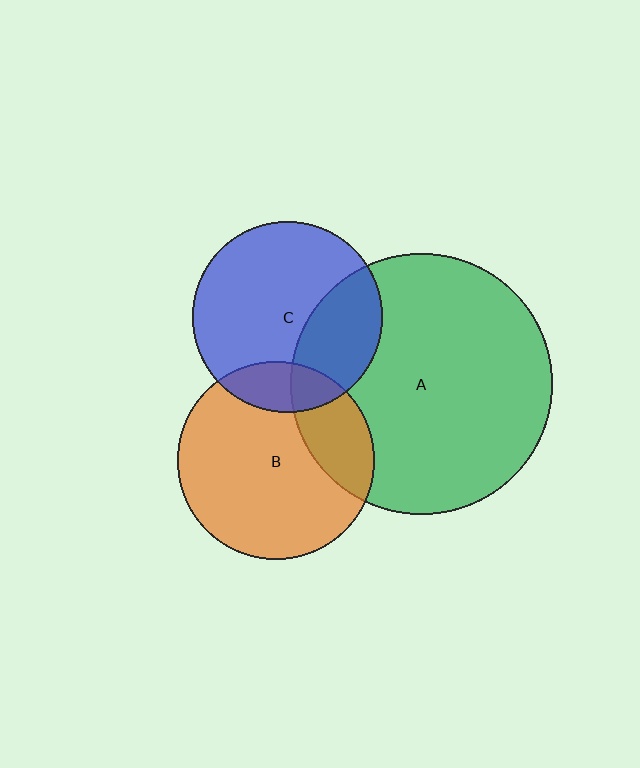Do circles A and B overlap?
Yes.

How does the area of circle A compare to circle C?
Approximately 1.9 times.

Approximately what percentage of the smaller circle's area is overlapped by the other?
Approximately 25%.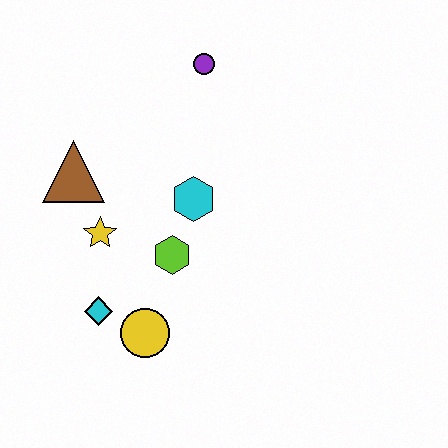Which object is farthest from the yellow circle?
The purple circle is farthest from the yellow circle.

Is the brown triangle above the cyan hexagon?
Yes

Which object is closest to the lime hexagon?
The cyan hexagon is closest to the lime hexagon.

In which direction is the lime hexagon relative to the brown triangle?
The lime hexagon is to the right of the brown triangle.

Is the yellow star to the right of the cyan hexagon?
No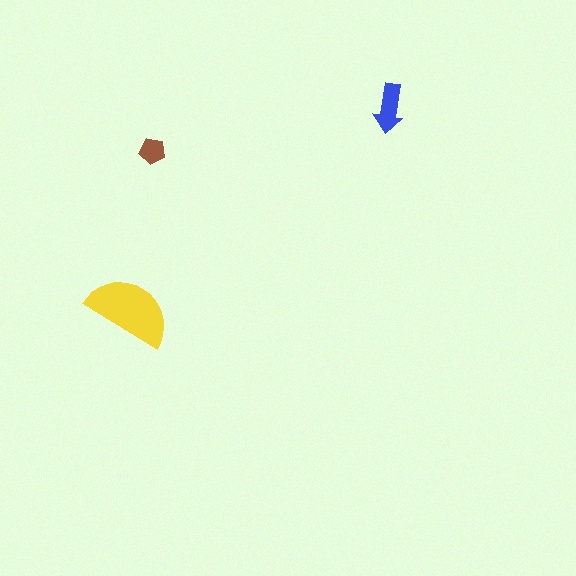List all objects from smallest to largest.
The brown pentagon, the blue arrow, the yellow semicircle.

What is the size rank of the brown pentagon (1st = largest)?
3rd.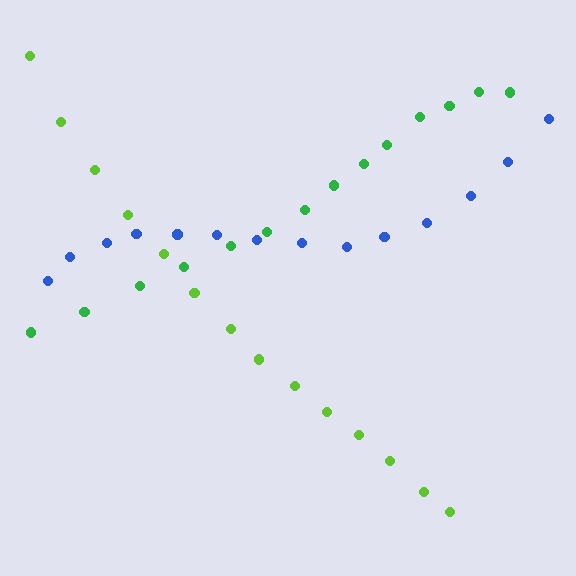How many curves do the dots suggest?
There are 3 distinct paths.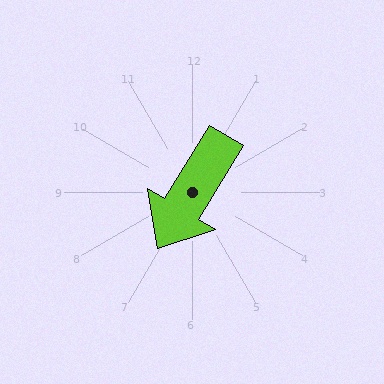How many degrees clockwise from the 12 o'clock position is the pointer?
Approximately 212 degrees.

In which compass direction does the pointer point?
Southwest.